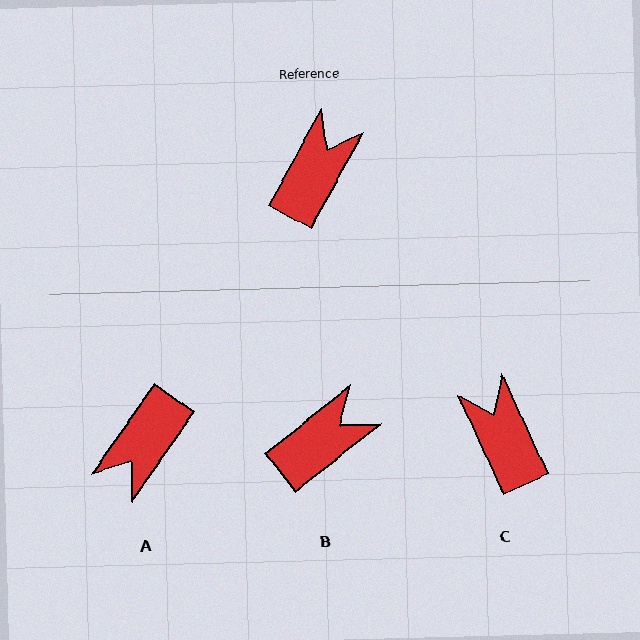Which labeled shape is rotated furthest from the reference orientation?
A, about 174 degrees away.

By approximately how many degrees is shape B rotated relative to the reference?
Approximately 23 degrees clockwise.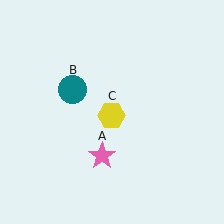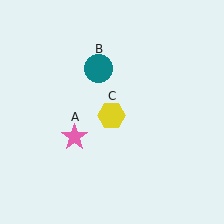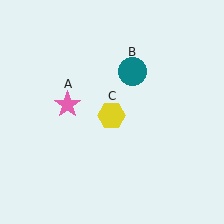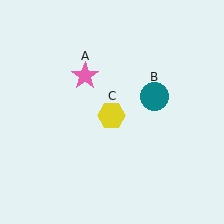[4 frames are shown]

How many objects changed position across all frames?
2 objects changed position: pink star (object A), teal circle (object B).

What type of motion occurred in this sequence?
The pink star (object A), teal circle (object B) rotated clockwise around the center of the scene.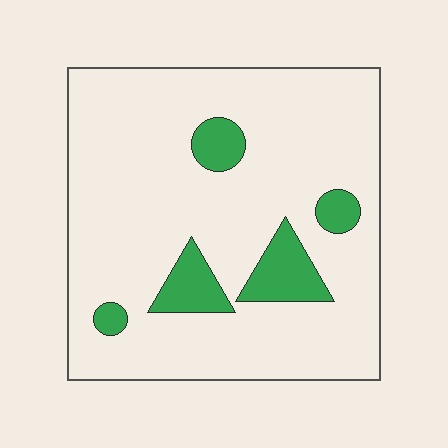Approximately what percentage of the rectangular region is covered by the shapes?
Approximately 15%.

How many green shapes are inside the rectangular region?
5.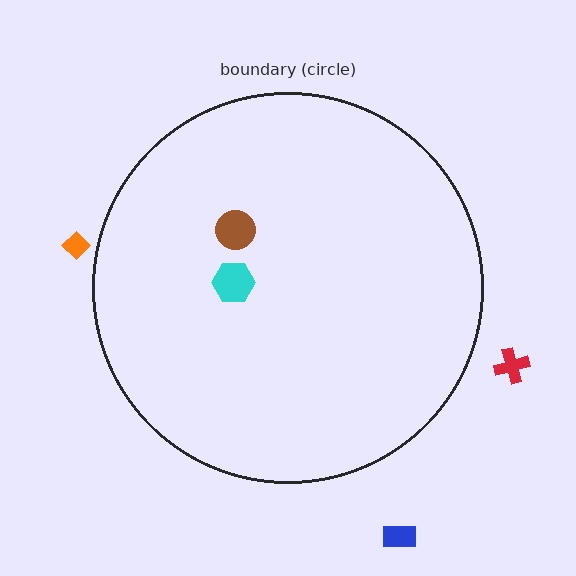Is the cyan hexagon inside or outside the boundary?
Inside.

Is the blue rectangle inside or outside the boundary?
Outside.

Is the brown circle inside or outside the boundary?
Inside.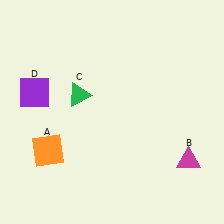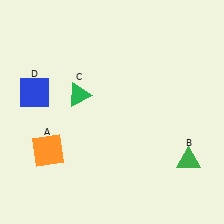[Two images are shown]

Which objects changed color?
B changed from magenta to green. D changed from purple to blue.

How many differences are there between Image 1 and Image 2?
There are 2 differences between the two images.